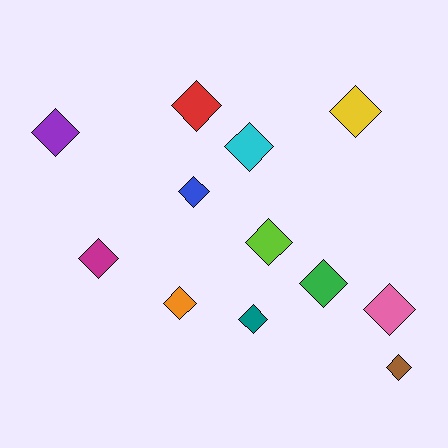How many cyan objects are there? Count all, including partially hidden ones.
There is 1 cyan object.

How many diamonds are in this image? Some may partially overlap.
There are 12 diamonds.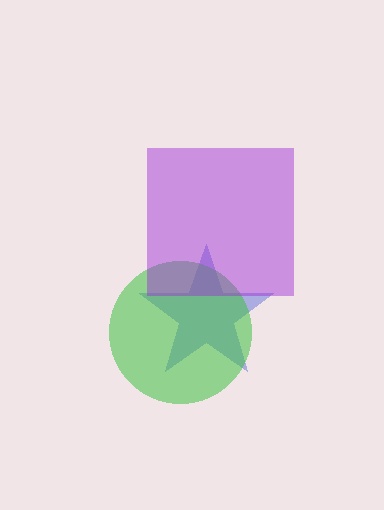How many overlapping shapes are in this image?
There are 3 overlapping shapes in the image.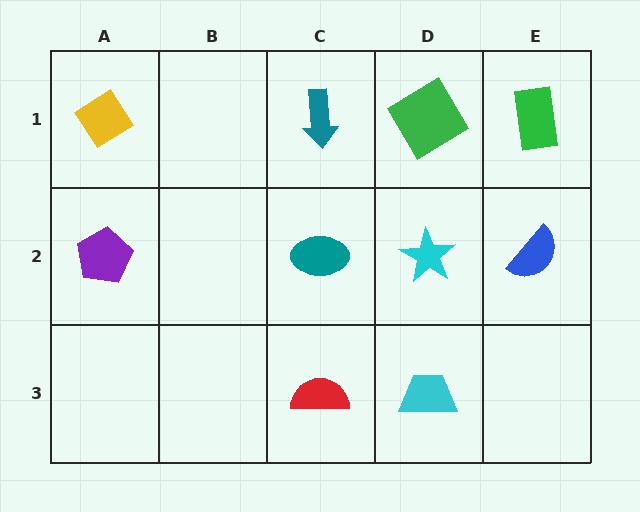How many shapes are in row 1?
4 shapes.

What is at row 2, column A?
A purple pentagon.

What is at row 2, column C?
A teal ellipse.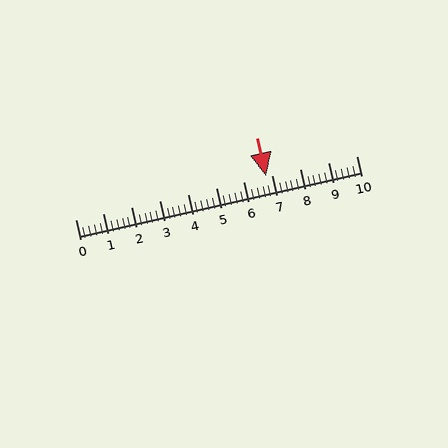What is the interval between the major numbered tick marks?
The major tick marks are spaced 1 units apart.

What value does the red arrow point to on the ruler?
The red arrow points to approximately 6.8.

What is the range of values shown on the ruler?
The ruler shows values from 0 to 10.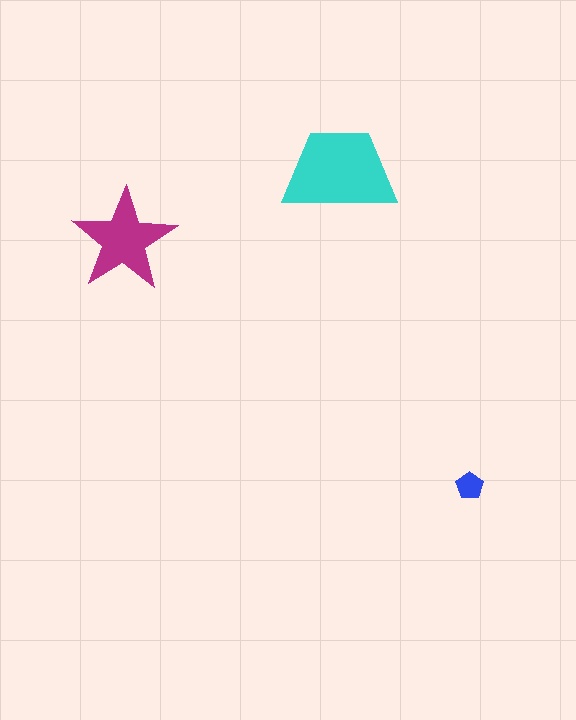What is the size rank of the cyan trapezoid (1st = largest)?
1st.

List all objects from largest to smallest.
The cyan trapezoid, the magenta star, the blue pentagon.